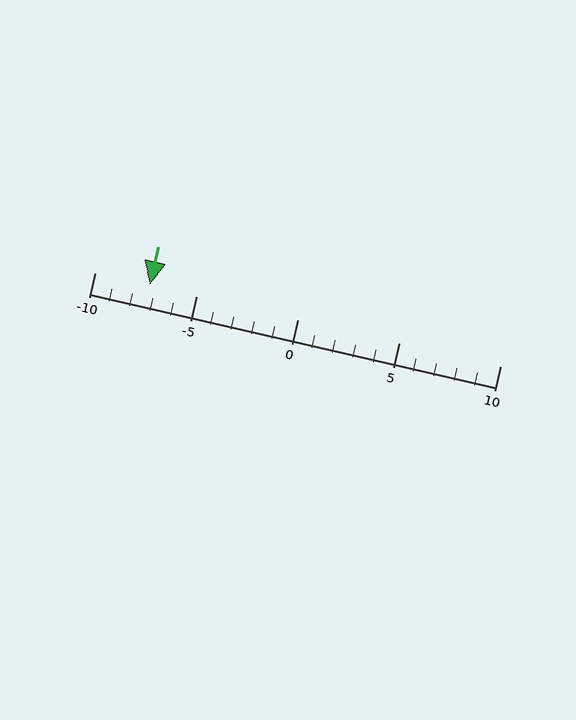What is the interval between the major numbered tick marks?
The major tick marks are spaced 5 units apart.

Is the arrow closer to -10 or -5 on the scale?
The arrow is closer to -5.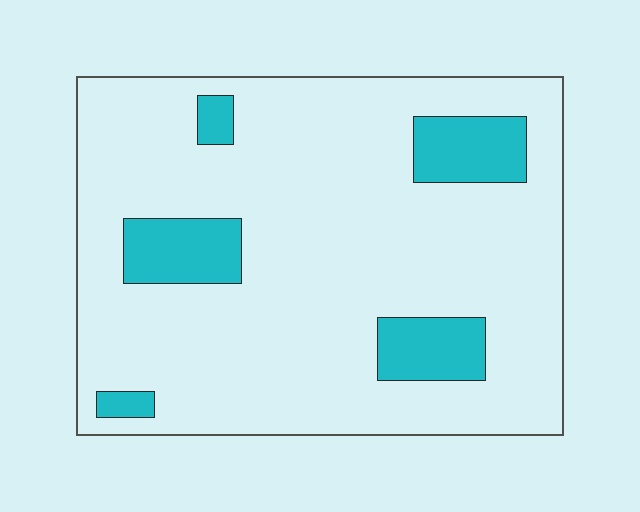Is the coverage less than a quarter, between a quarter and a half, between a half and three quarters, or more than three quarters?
Less than a quarter.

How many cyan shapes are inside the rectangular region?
5.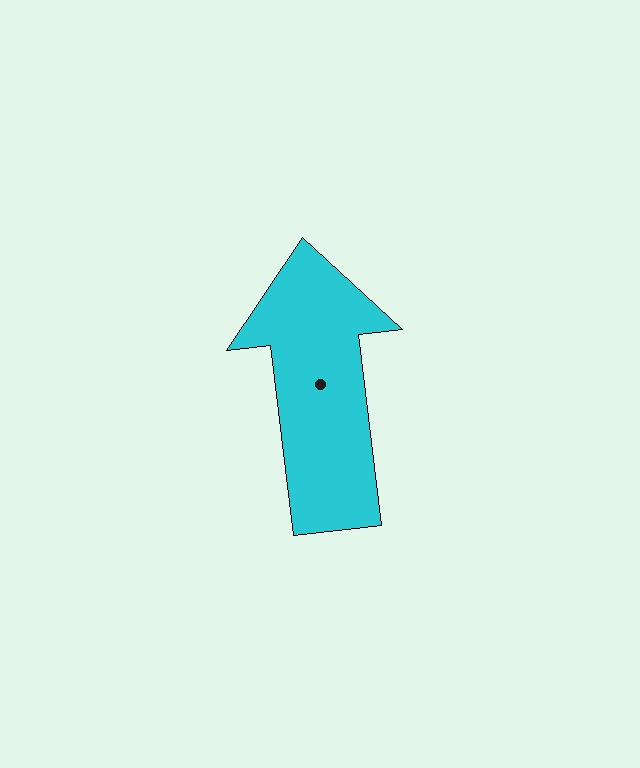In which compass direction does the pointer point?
North.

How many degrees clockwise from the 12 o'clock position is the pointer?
Approximately 353 degrees.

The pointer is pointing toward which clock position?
Roughly 12 o'clock.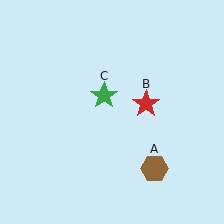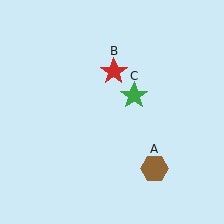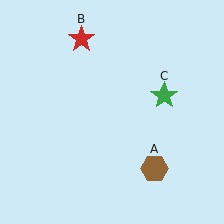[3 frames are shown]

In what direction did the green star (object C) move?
The green star (object C) moved right.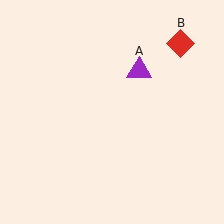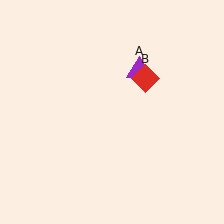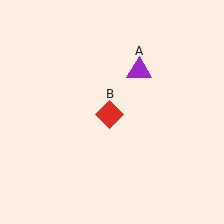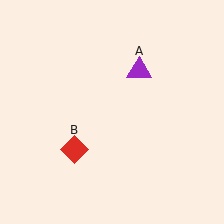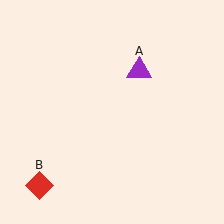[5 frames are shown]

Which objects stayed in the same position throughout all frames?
Purple triangle (object A) remained stationary.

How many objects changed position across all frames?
1 object changed position: red diamond (object B).